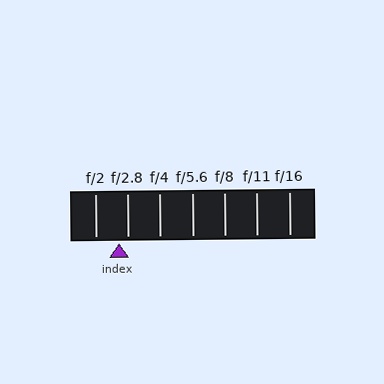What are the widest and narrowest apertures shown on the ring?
The widest aperture shown is f/2 and the narrowest is f/16.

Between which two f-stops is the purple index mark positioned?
The index mark is between f/2 and f/2.8.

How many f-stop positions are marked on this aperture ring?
There are 7 f-stop positions marked.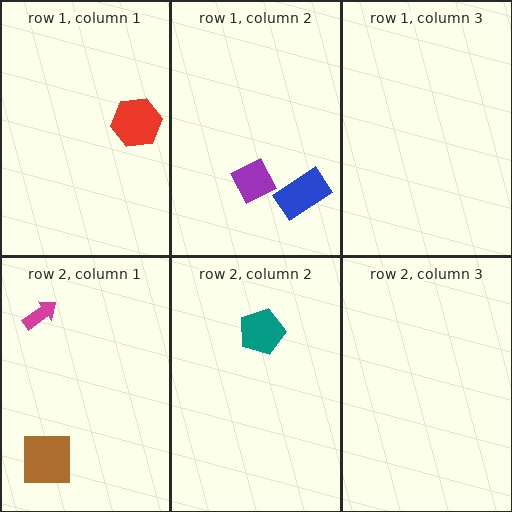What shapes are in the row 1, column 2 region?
The purple diamond, the blue rectangle.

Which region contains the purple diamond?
The row 1, column 2 region.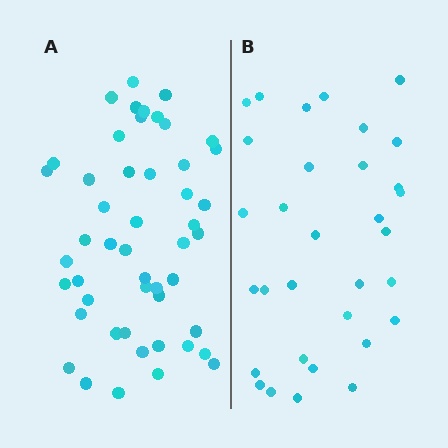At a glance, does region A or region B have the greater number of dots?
Region A (the left region) has more dots.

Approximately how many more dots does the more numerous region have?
Region A has approximately 15 more dots than region B.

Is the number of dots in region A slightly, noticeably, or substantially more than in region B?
Region A has substantially more. The ratio is roughly 1.5 to 1.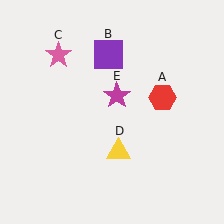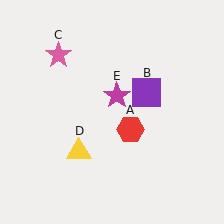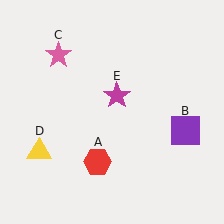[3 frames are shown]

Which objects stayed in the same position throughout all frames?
Pink star (object C) and magenta star (object E) remained stationary.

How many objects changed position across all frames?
3 objects changed position: red hexagon (object A), purple square (object B), yellow triangle (object D).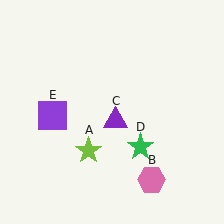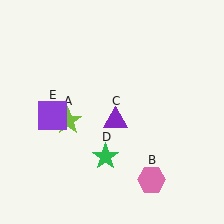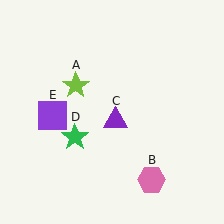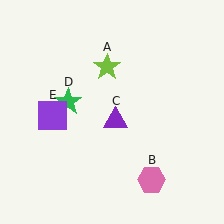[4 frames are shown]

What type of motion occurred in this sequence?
The lime star (object A), green star (object D) rotated clockwise around the center of the scene.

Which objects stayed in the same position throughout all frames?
Pink hexagon (object B) and purple triangle (object C) and purple square (object E) remained stationary.